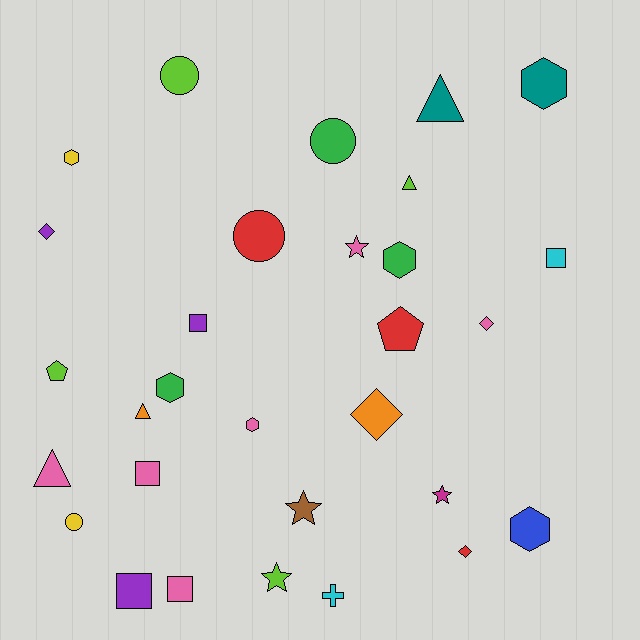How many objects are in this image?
There are 30 objects.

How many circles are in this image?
There are 4 circles.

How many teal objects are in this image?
There are 2 teal objects.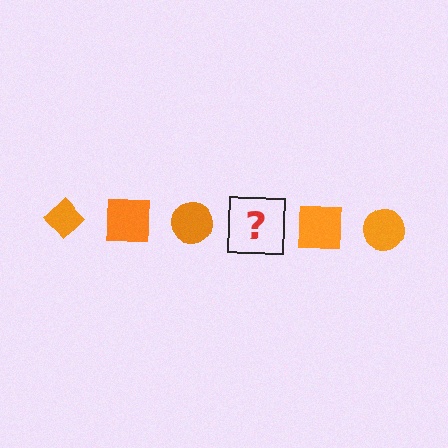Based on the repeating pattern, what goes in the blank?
The blank should be an orange diamond.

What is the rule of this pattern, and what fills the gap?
The rule is that the pattern cycles through diamond, square, circle shapes in orange. The gap should be filled with an orange diamond.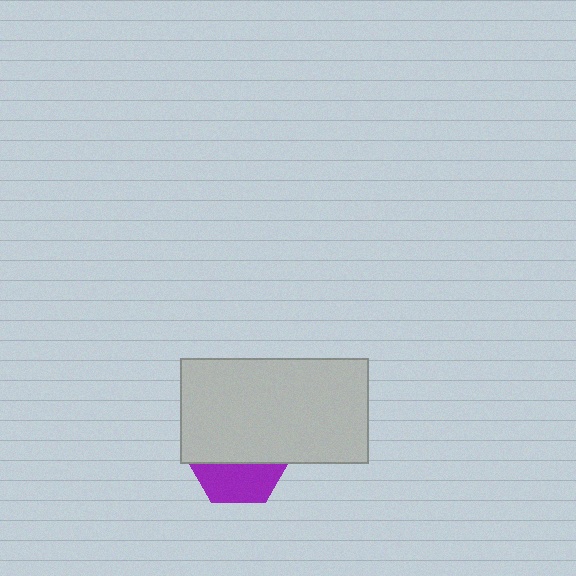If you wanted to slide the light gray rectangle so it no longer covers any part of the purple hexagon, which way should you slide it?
Slide it up — that is the most direct way to separate the two shapes.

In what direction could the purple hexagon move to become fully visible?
The purple hexagon could move down. That would shift it out from behind the light gray rectangle entirely.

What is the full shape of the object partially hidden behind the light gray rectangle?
The partially hidden object is a purple hexagon.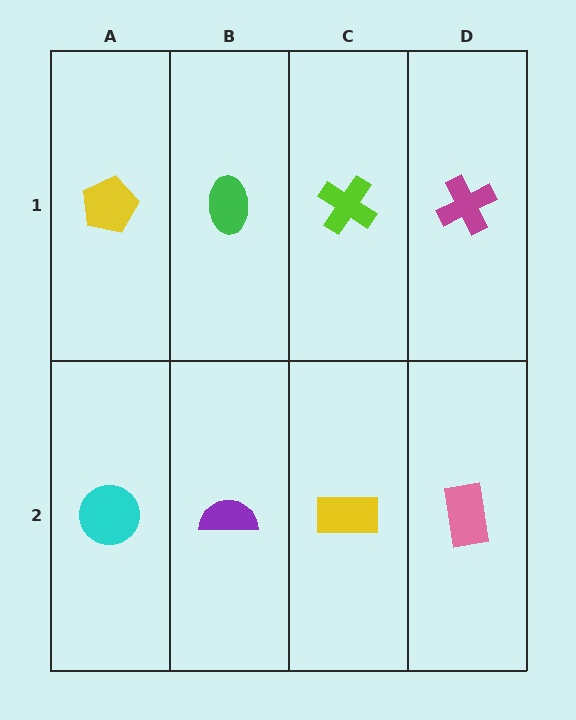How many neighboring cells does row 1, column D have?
2.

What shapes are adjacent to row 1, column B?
A purple semicircle (row 2, column B), a yellow pentagon (row 1, column A), a lime cross (row 1, column C).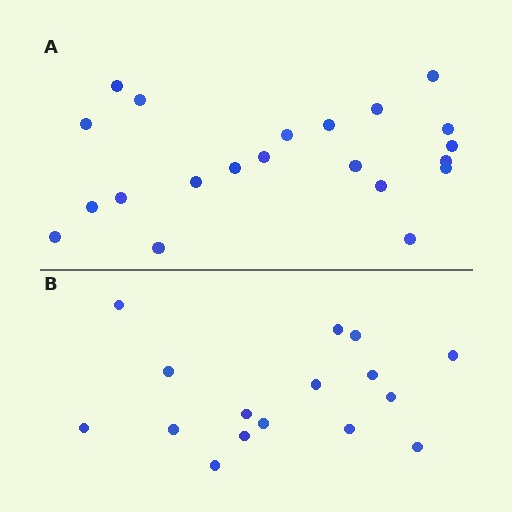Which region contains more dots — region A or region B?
Region A (the top region) has more dots.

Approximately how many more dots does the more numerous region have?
Region A has about 5 more dots than region B.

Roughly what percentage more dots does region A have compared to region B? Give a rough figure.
About 30% more.